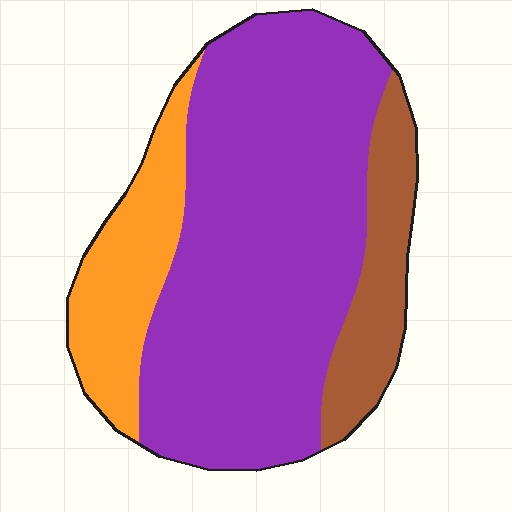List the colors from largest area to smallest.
From largest to smallest: purple, orange, brown.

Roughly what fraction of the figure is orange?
Orange takes up about one sixth (1/6) of the figure.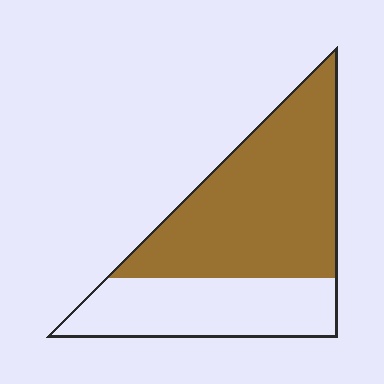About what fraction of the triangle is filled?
About five eighths (5/8).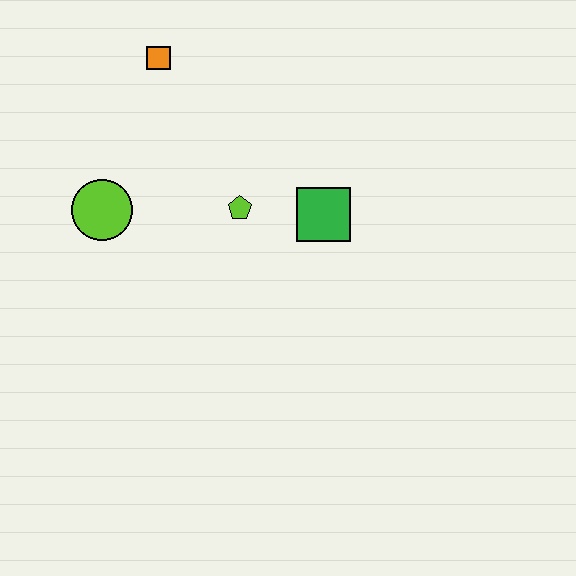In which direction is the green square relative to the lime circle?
The green square is to the right of the lime circle.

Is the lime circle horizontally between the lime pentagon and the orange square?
No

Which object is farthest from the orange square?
The green square is farthest from the orange square.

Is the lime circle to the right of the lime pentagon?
No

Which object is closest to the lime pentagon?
The green square is closest to the lime pentagon.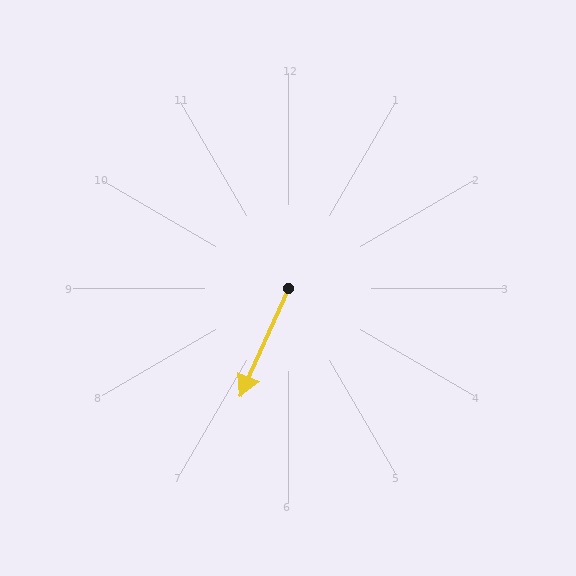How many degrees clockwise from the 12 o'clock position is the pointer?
Approximately 204 degrees.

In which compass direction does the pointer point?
Southwest.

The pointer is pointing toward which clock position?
Roughly 7 o'clock.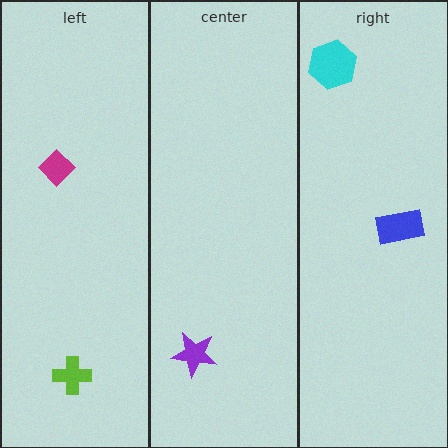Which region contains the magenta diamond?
The left region.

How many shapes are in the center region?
1.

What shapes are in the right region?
The blue rectangle, the cyan hexagon.